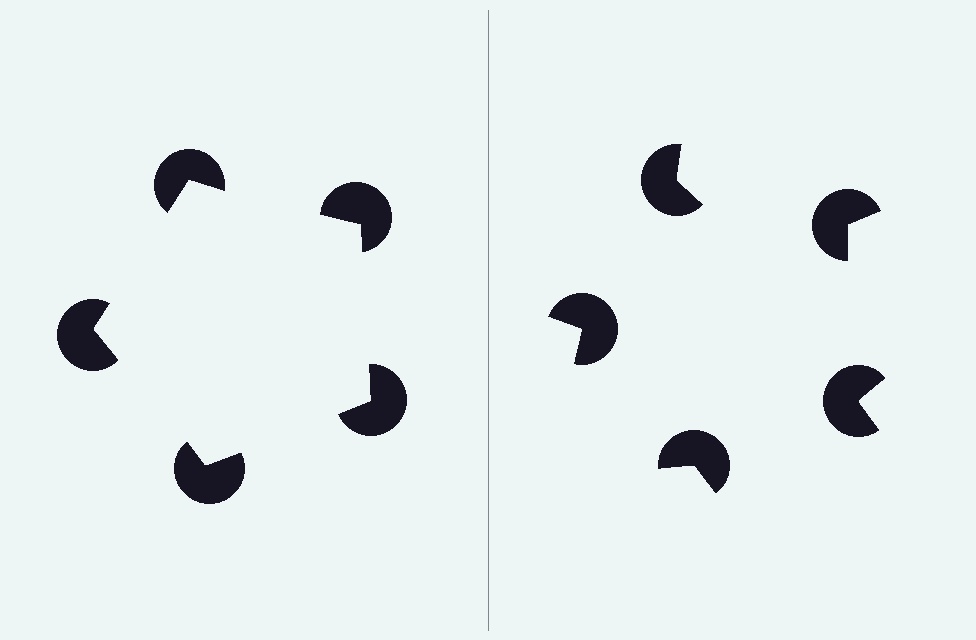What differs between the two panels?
The pac-man discs are positioned identically on both sides; only the wedge orientations differ. On the left they align to a pentagon; on the right they are misaligned.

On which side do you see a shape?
An illusory pentagon appears on the left side. On the right side the wedge cuts are rotated, so no coherent shape forms.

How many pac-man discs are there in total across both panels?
10 — 5 on each side.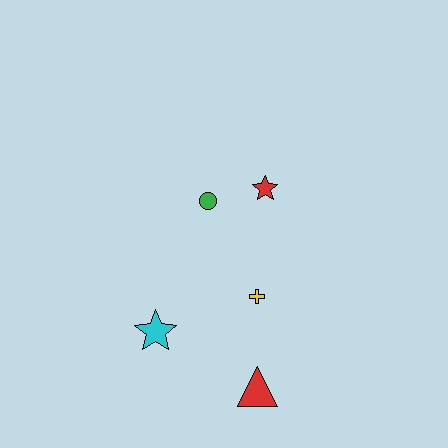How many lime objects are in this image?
There are no lime objects.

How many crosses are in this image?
There is 1 cross.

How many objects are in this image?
There are 5 objects.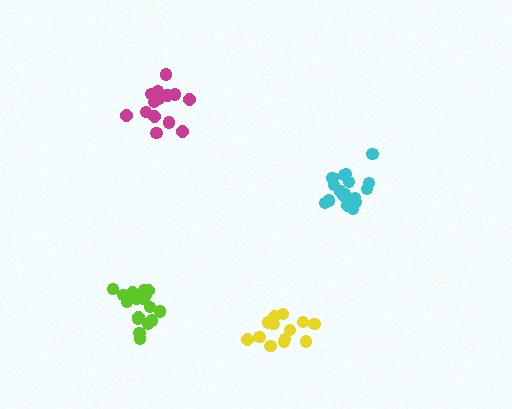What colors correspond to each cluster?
The clusters are colored: lime, cyan, yellow, magenta.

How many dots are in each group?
Group 1: 17 dots, Group 2: 17 dots, Group 3: 13 dots, Group 4: 14 dots (61 total).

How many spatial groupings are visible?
There are 4 spatial groupings.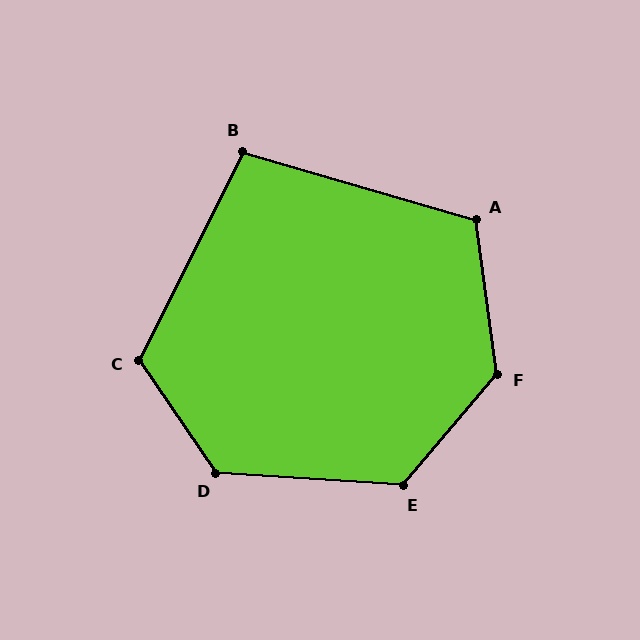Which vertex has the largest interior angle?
F, at approximately 132 degrees.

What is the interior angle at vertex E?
Approximately 126 degrees (obtuse).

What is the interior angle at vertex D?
Approximately 128 degrees (obtuse).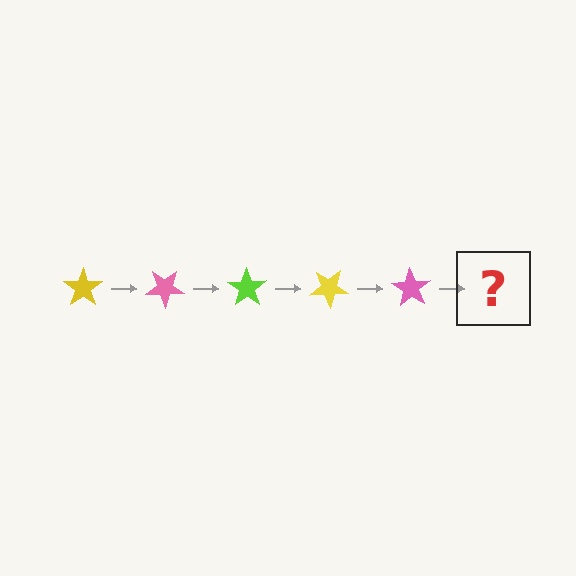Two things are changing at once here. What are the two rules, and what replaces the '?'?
The two rules are that it rotates 35 degrees each step and the color cycles through yellow, pink, and lime. The '?' should be a lime star, rotated 175 degrees from the start.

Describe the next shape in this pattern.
It should be a lime star, rotated 175 degrees from the start.